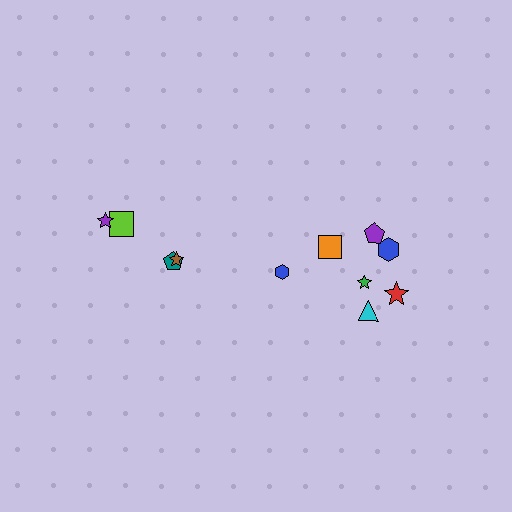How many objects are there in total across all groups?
There are 11 objects.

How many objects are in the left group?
There are 4 objects.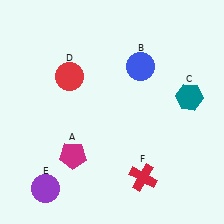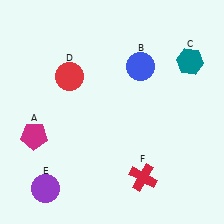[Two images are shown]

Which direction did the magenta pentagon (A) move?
The magenta pentagon (A) moved left.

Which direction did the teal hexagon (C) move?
The teal hexagon (C) moved up.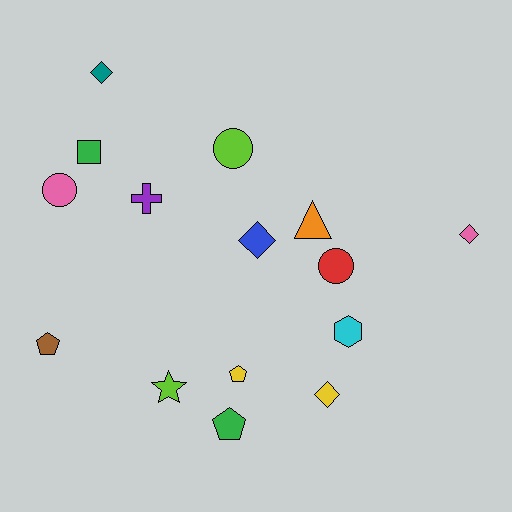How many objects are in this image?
There are 15 objects.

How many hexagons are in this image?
There is 1 hexagon.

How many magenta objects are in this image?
There are no magenta objects.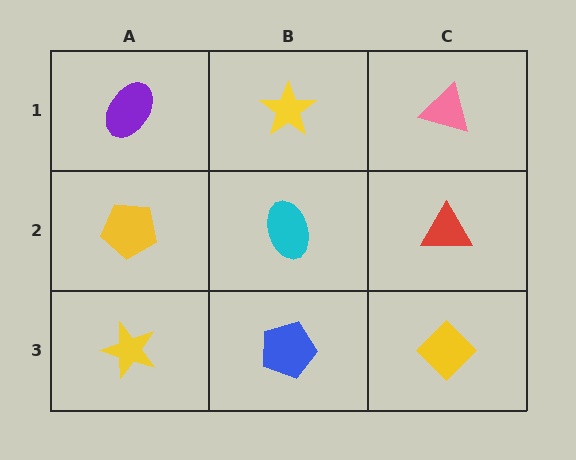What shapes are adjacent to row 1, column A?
A yellow pentagon (row 2, column A), a yellow star (row 1, column B).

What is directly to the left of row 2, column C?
A cyan ellipse.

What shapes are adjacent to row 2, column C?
A pink triangle (row 1, column C), a yellow diamond (row 3, column C), a cyan ellipse (row 2, column B).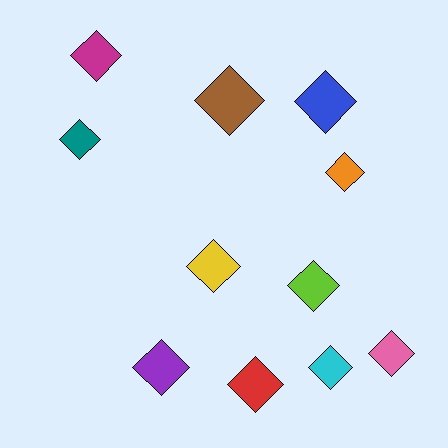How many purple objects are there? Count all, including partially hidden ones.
There is 1 purple object.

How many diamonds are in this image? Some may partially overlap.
There are 11 diamonds.